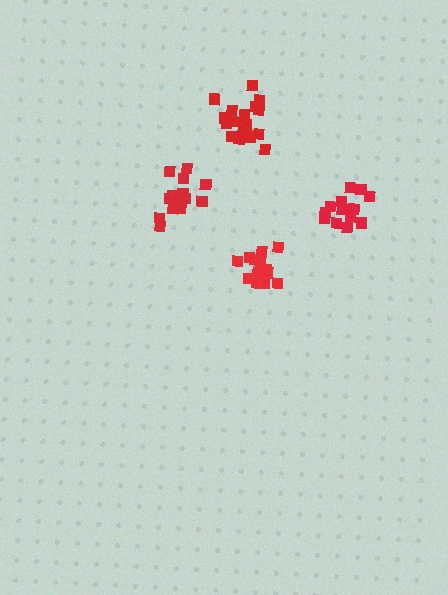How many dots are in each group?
Group 1: 18 dots, Group 2: 14 dots, Group 3: 16 dots, Group 4: 13 dots (61 total).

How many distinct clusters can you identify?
There are 4 distinct clusters.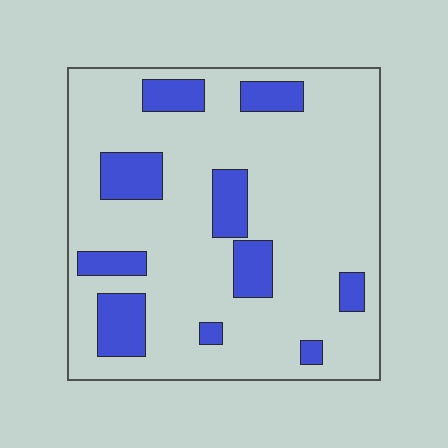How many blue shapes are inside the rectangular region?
10.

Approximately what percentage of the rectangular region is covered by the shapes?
Approximately 20%.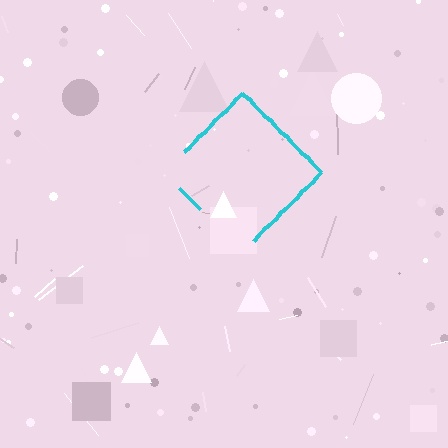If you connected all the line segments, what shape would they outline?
They would outline a diamond.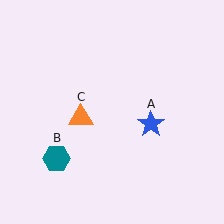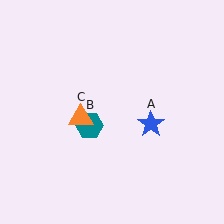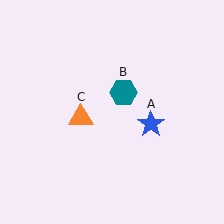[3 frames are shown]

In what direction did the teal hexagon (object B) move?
The teal hexagon (object B) moved up and to the right.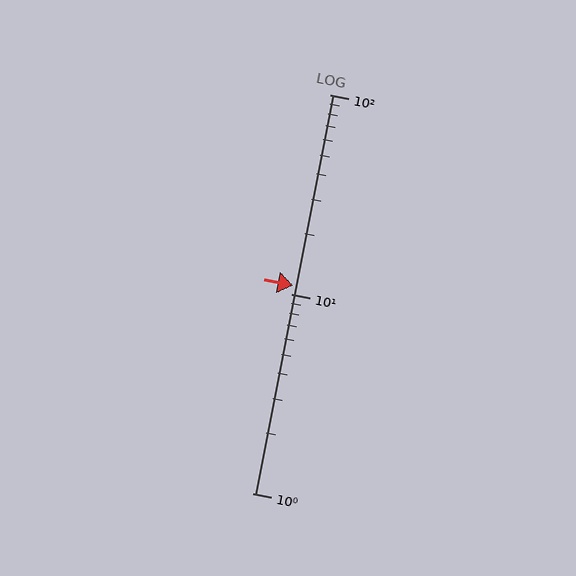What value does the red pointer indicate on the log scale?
The pointer indicates approximately 11.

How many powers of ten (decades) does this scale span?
The scale spans 2 decades, from 1 to 100.